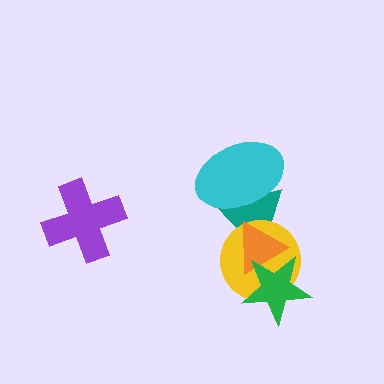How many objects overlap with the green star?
2 objects overlap with the green star.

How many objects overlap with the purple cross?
0 objects overlap with the purple cross.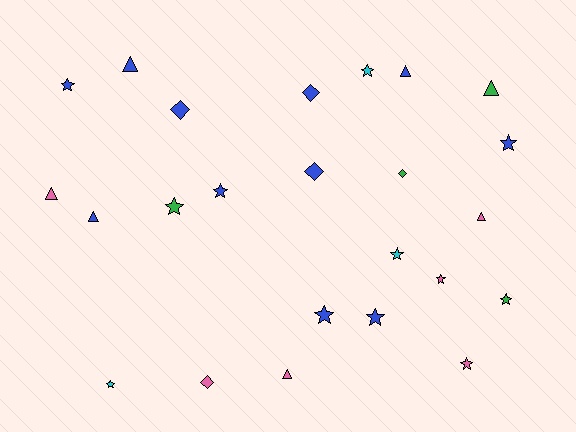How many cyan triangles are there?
There are no cyan triangles.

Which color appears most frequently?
Blue, with 11 objects.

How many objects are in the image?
There are 24 objects.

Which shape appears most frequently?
Star, with 12 objects.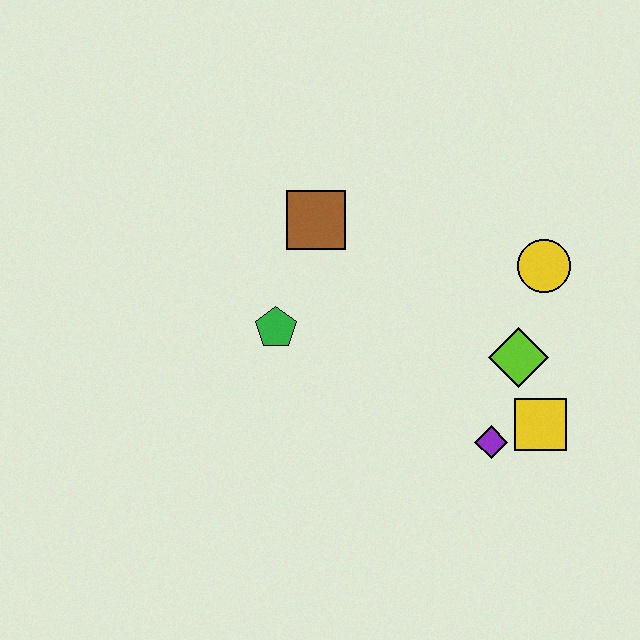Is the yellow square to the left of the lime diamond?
No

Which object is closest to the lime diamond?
The yellow square is closest to the lime diamond.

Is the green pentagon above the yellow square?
Yes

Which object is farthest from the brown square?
The yellow square is farthest from the brown square.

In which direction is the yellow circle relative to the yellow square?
The yellow circle is above the yellow square.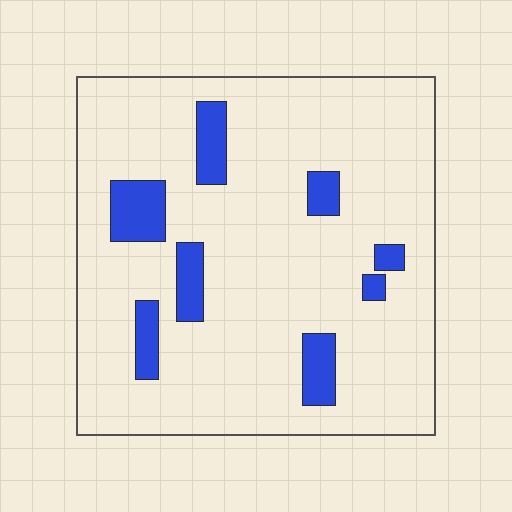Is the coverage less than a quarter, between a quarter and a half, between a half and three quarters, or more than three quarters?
Less than a quarter.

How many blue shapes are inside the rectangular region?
8.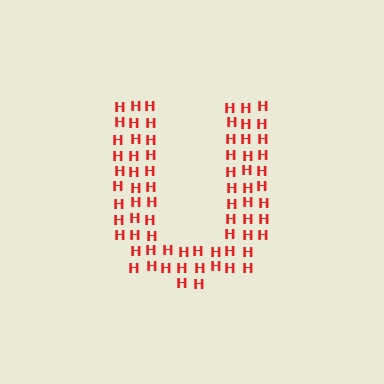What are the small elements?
The small elements are letter H's.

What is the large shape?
The large shape is the letter U.